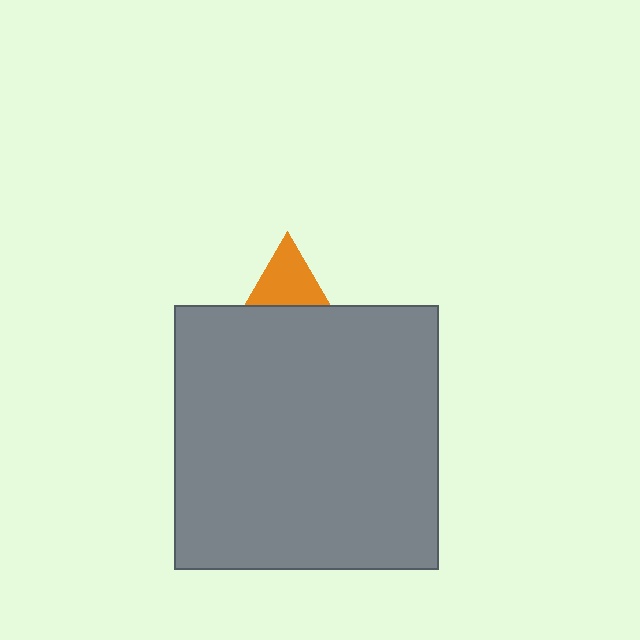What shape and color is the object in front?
The object in front is a gray square.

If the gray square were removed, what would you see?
You would see the complete orange triangle.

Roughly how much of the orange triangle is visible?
A small part of it is visible (roughly 38%).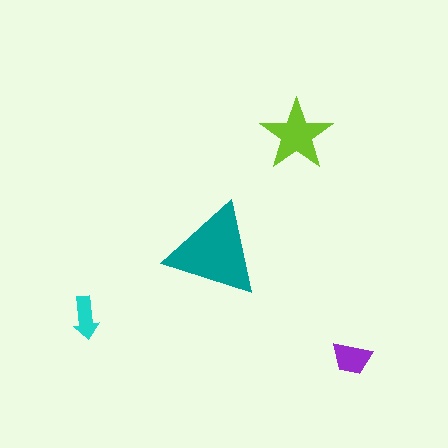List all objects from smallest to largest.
The cyan arrow, the purple trapezoid, the lime star, the teal triangle.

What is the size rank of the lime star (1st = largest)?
2nd.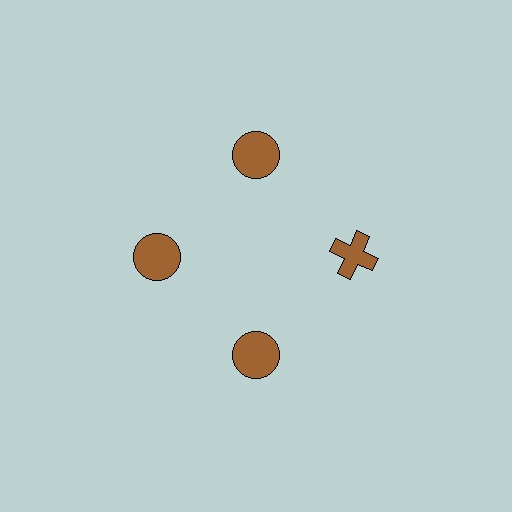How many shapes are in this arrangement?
There are 4 shapes arranged in a ring pattern.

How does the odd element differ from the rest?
It has a different shape: cross instead of circle.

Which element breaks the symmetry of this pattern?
The brown cross at roughly the 3 o'clock position breaks the symmetry. All other shapes are brown circles.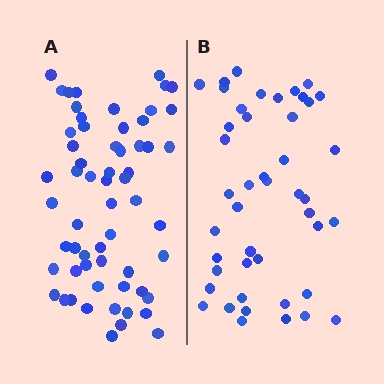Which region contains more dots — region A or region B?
Region A (the left region) has more dots.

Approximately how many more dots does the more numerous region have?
Region A has approximately 15 more dots than region B.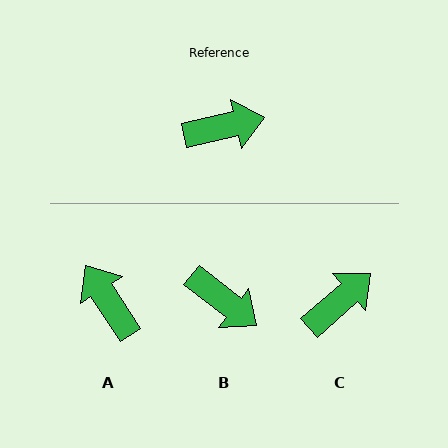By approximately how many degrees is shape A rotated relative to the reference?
Approximately 111 degrees counter-clockwise.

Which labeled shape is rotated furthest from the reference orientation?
A, about 111 degrees away.